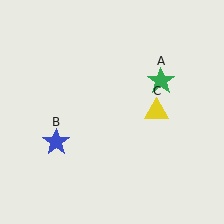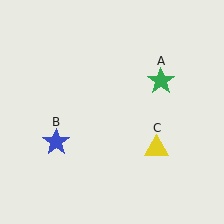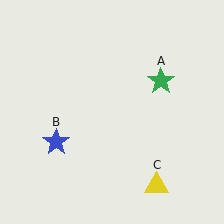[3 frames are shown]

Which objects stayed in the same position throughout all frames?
Green star (object A) and blue star (object B) remained stationary.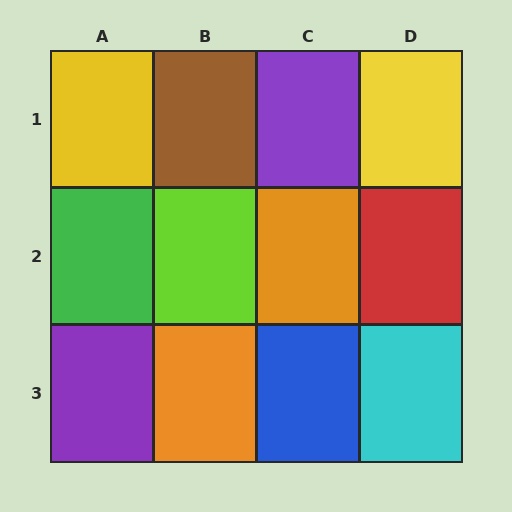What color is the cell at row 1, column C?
Purple.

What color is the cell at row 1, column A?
Yellow.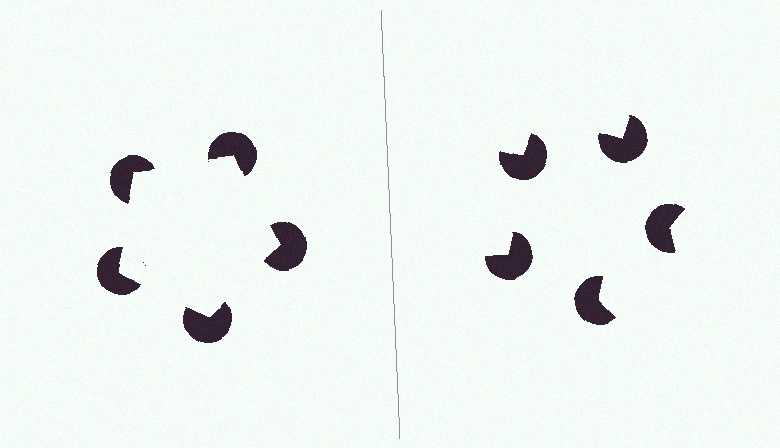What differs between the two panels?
The pac-man discs are positioned identically on both sides; only the wedge orientations differ. On the left they align to a pentagon; on the right they are misaligned.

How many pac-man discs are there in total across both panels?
10 — 5 on each side.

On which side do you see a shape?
An illusory pentagon appears on the left side. On the right side the wedge cuts are rotated, so no coherent shape forms.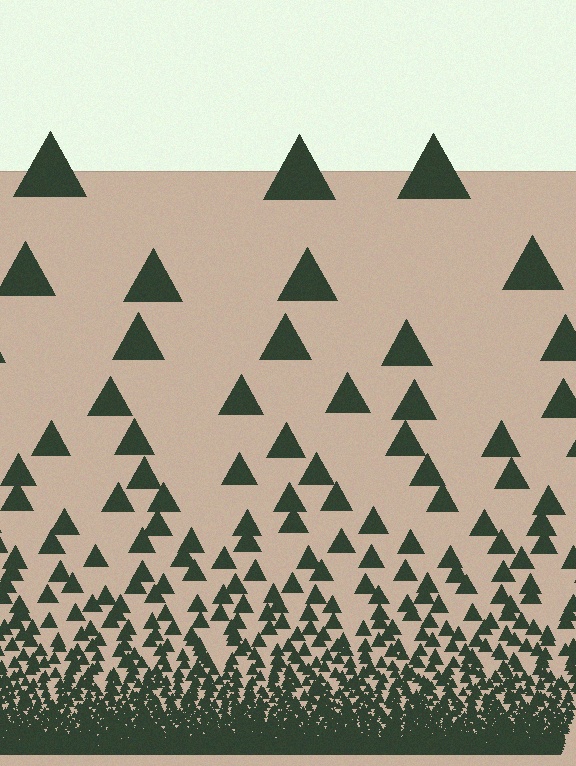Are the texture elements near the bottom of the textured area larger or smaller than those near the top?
Smaller. The gradient is inverted — elements near the bottom are smaller and denser.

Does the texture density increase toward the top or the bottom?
Density increases toward the bottom.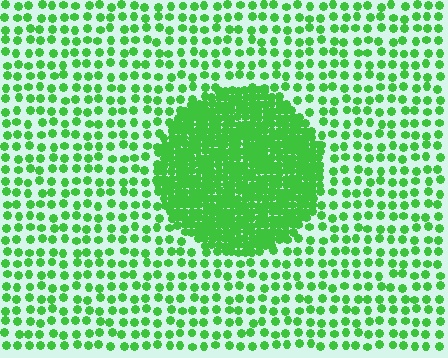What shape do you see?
I see a circle.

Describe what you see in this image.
The image contains small green elements arranged at two different densities. A circle-shaped region is visible where the elements are more densely packed than the surrounding area.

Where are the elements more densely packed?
The elements are more densely packed inside the circle boundary.